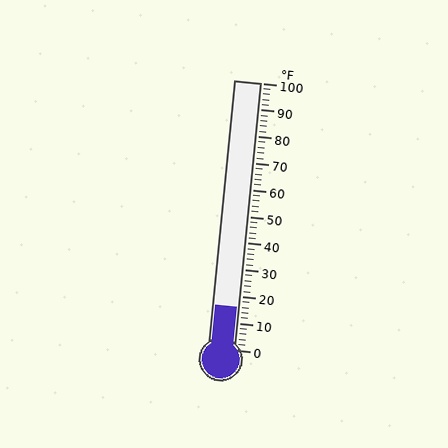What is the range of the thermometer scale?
The thermometer scale ranges from 0°F to 100°F.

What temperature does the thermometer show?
The thermometer shows approximately 16°F.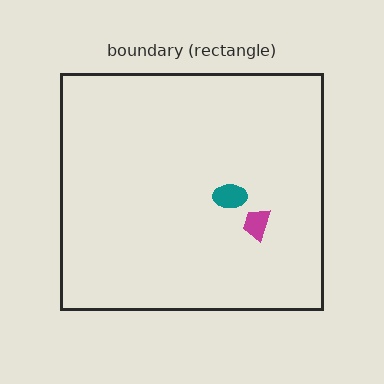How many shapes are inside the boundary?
2 inside, 0 outside.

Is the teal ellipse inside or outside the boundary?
Inside.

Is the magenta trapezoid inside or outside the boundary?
Inside.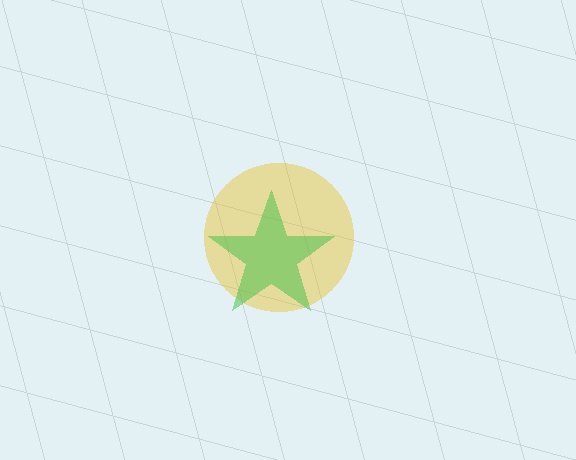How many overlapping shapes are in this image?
There are 2 overlapping shapes in the image.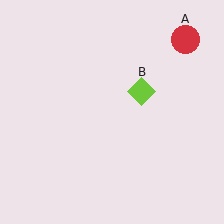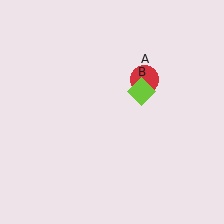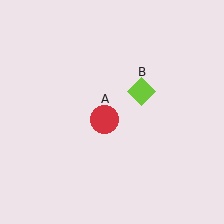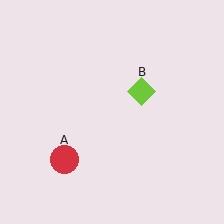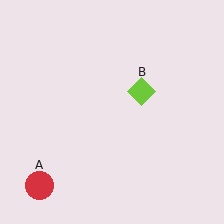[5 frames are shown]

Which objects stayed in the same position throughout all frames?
Lime diamond (object B) remained stationary.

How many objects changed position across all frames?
1 object changed position: red circle (object A).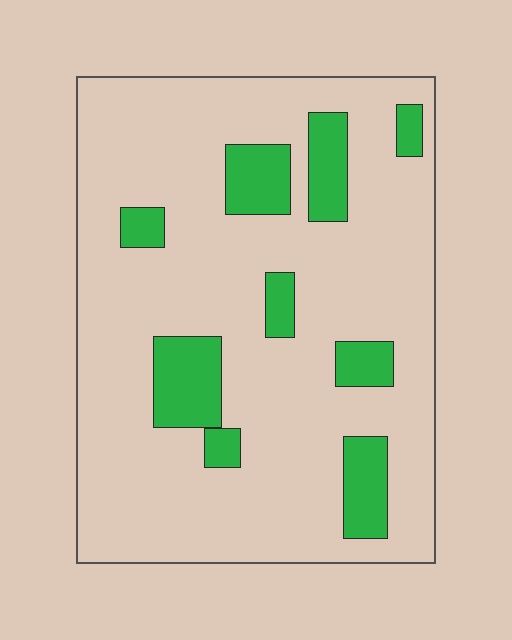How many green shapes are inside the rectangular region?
9.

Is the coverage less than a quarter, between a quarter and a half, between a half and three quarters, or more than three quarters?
Less than a quarter.